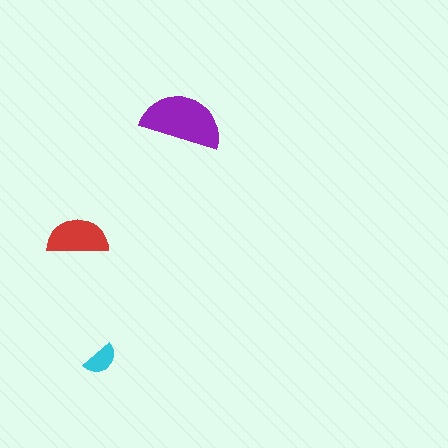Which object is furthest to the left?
The red semicircle is leftmost.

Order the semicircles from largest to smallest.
the purple one, the red one, the cyan one.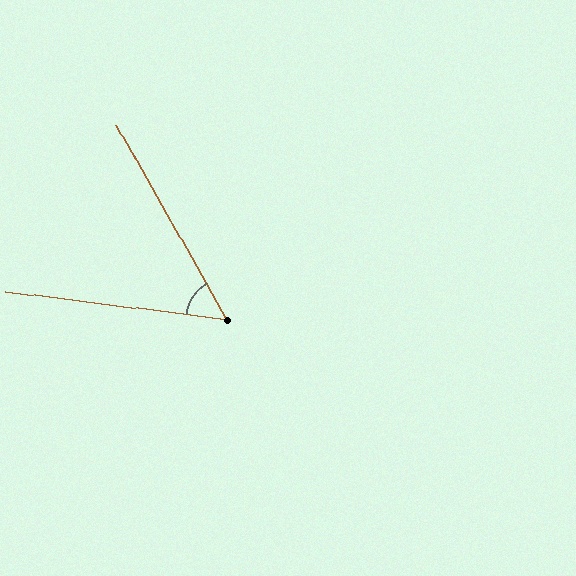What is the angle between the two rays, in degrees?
Approximately 53 degrees.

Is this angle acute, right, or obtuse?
It is acute.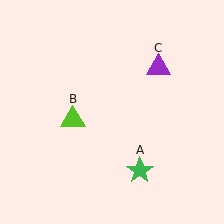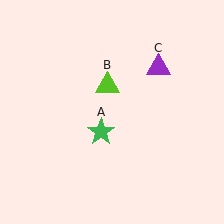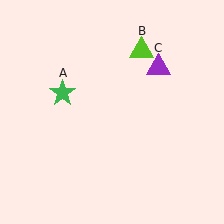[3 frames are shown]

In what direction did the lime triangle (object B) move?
The lime triangle (object B) moved up and to the right.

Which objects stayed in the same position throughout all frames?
Purple triangle (object C) remained stationary.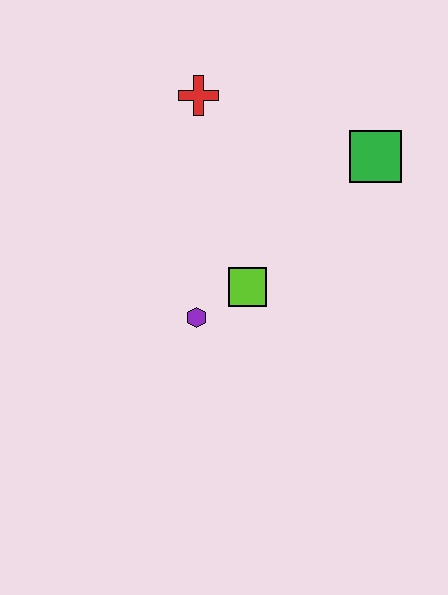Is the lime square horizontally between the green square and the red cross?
Yes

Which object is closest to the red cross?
The green square is closest to the red cross.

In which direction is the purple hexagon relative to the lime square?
The purple hexagon is to the left of the lime square.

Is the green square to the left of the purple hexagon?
No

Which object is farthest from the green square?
The purple hexagon is farthest from the green square.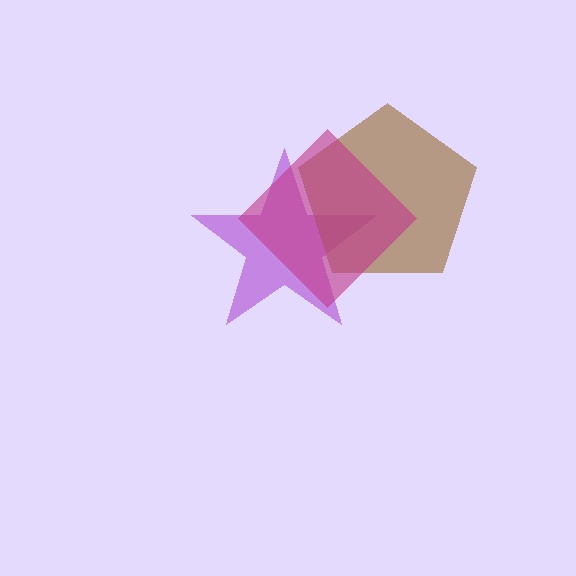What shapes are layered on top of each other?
The layered shapes are: a purple star, a brown pentagon, a magenta diamond.